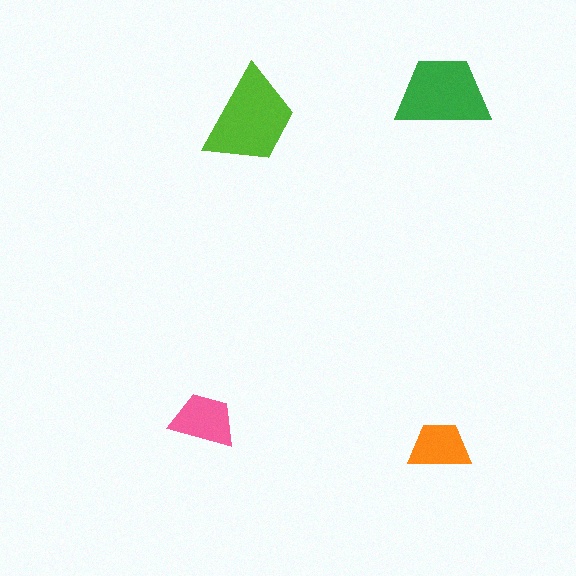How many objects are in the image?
There are 4 objects in the image.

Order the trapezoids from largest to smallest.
the lime one, the green one, the pink one, the orange one.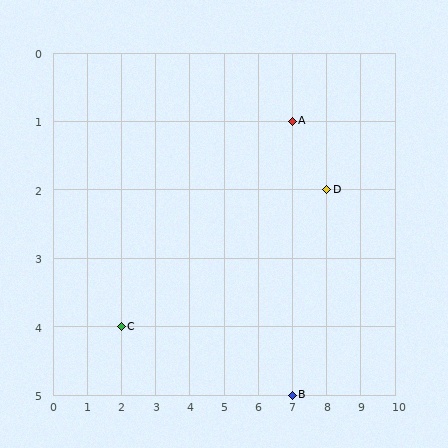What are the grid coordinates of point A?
Point A is at grid coordinates (7, 1).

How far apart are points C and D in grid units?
Points C and D are 6 columns and 2 rows apart (about 6.3 grid units diagonally).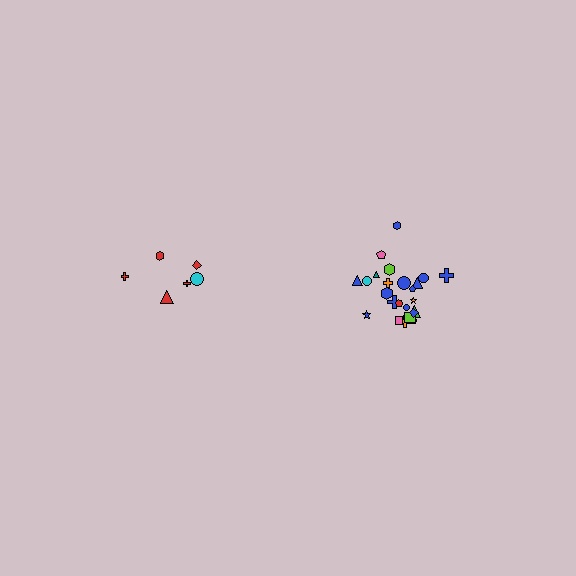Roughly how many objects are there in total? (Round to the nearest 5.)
Roughly 30 objects in total.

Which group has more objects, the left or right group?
The right group.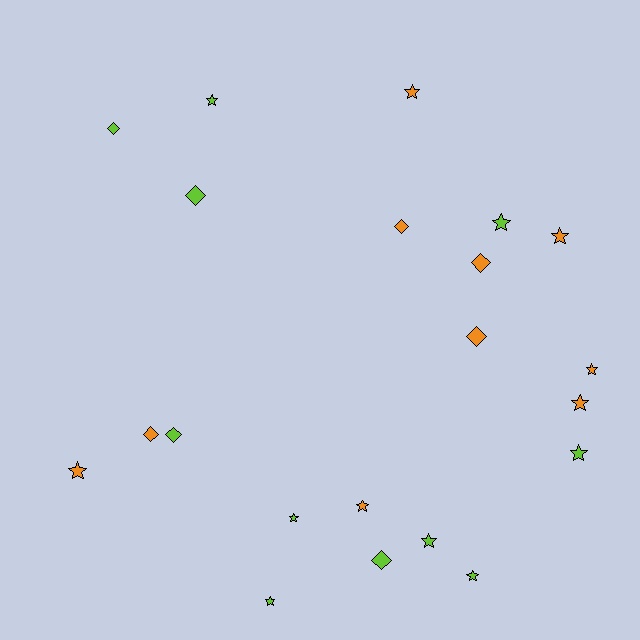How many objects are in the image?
There are 21 objects.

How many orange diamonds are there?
There are 4 orange diamonds.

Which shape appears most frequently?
Star, with 13 objects.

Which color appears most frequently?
Lime, with 11 objects.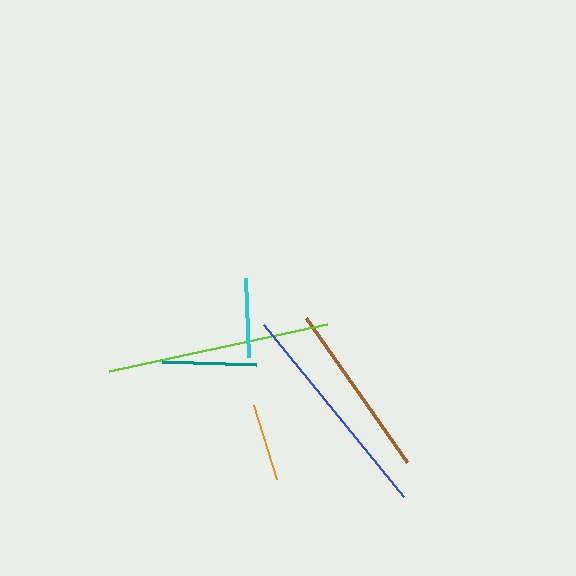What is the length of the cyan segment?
The cyan segment is approximately 80 pixels long.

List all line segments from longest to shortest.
From longest to shortest: lime, blue, brown, teal, cyan, orange.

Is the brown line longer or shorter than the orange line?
The brown line is longer than the orange line.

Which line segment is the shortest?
The orange line is the shortest at approximately 78 pixels.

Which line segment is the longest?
The lime line is the longest at approximately 223 pixels.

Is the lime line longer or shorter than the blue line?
The lime line is longer than the blue line.